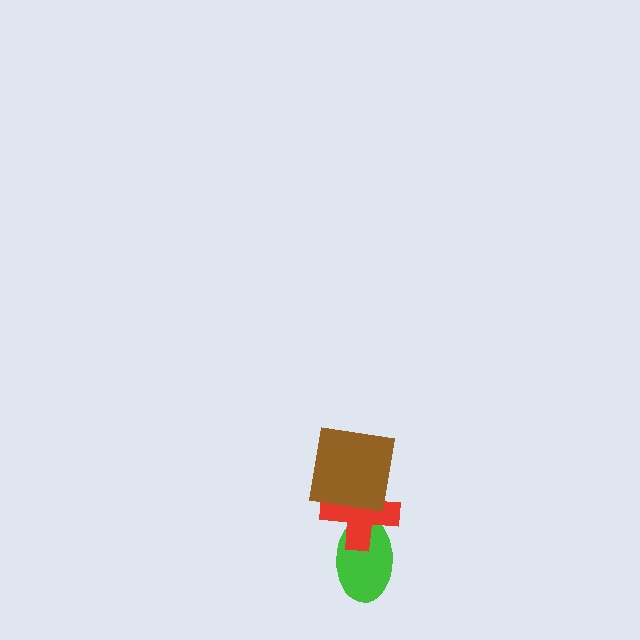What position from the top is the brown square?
The brown square is 1st from the top.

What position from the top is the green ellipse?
The green ellipse is 3rd from the top.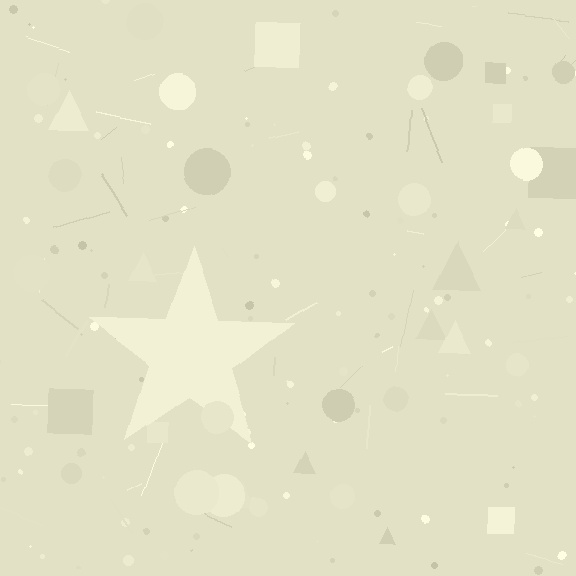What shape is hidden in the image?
A star is hidden in the image.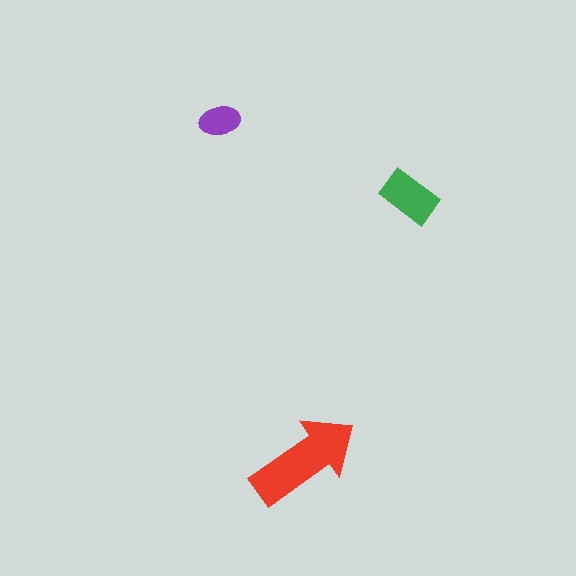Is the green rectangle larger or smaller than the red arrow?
Smaller.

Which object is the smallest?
The purple ellipse.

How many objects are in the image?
There are 3 objects in the image.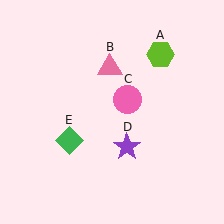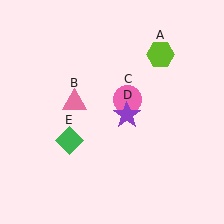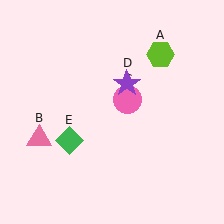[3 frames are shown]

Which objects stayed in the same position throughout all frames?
Lime hexagon (object A) and pink circle (object C) and green diamond (object E) remained stationary.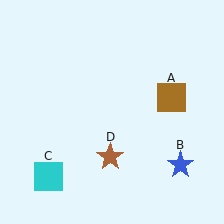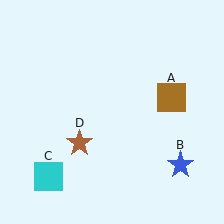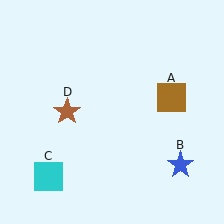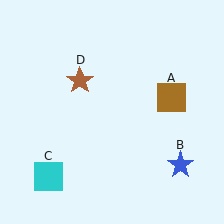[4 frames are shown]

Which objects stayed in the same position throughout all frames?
Brown square (object A) and blue star (object B) and cyan square (object C) remained stationary.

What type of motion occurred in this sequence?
The brown star (object D) rotated clockwise around the center of the scene.